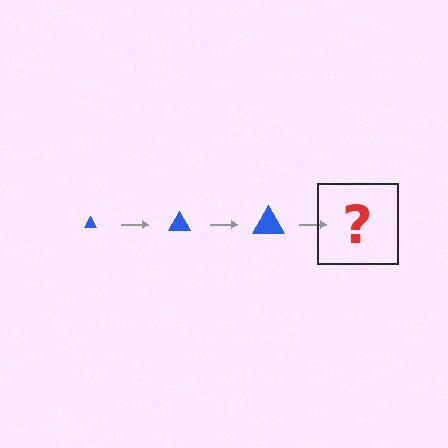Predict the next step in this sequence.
The next step is a blue triangle, larger than the previous one.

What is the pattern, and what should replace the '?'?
The pattern is that the triangle gets progressively larger each step. The '?' should be a blue triangle, larger than the previous one.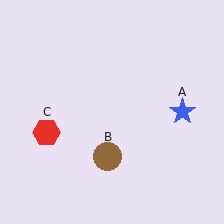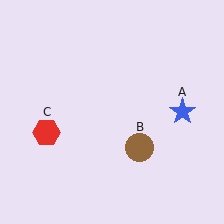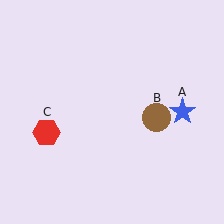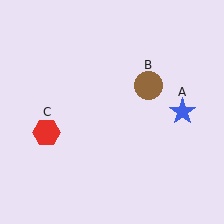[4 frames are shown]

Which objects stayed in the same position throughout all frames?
Blue star (object A) and red hexagon (object C) remained stationary.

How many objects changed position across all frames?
1 object changed position: brown circle (object B).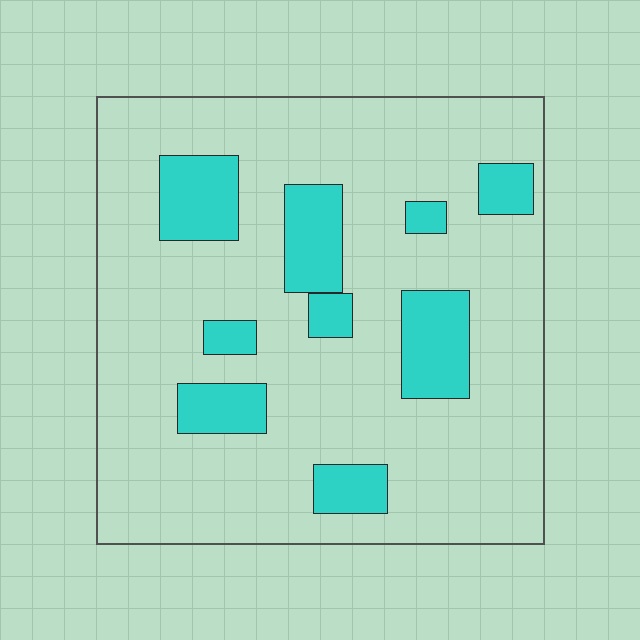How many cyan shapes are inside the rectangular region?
9.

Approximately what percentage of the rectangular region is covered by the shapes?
Approximately 20%.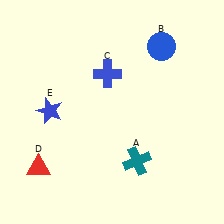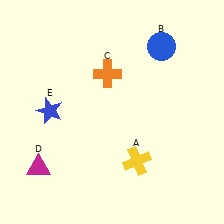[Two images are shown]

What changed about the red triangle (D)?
In Image 1, D is red. In Image 2, it changed to magenta.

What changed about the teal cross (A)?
In Image 1, A is teal. In Image 2, it changed to yellow.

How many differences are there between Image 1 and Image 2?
There are 3 differences between the two images.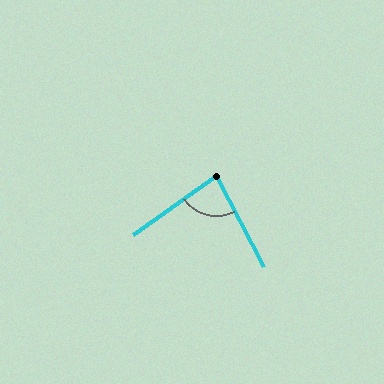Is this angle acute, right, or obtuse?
It is acute.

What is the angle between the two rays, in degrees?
Approximately 83 degrees.